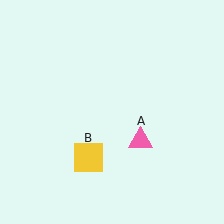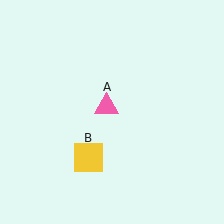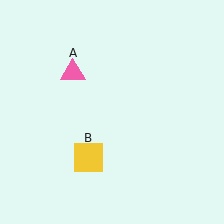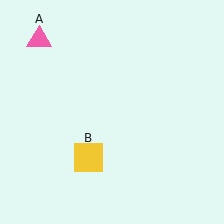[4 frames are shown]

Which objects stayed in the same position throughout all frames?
Yellow square (object B) remained stationary.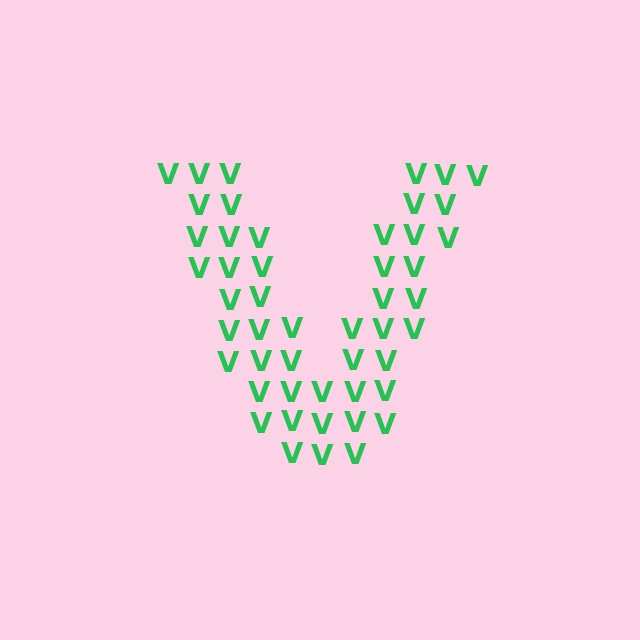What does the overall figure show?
The overall figure shows the letter V.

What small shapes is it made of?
It is made of small letter V's.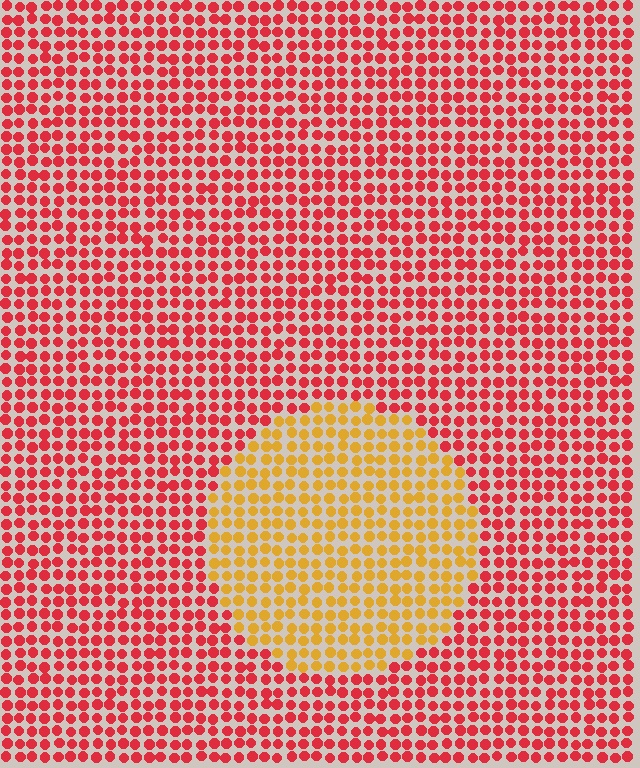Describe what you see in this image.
The image is filled with small red elements in a uniform arrangement. A circle-shaped region is visible where the elements are tinted to a slightly different hue, forming a subtle color boundary.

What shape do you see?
I see a circle.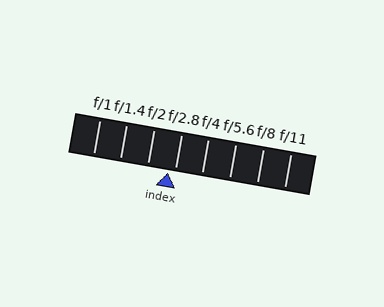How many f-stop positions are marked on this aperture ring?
There are 8 f-stop positions marked.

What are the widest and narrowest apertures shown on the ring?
The widest aperture shown is f/1 and the narrowest is f/11.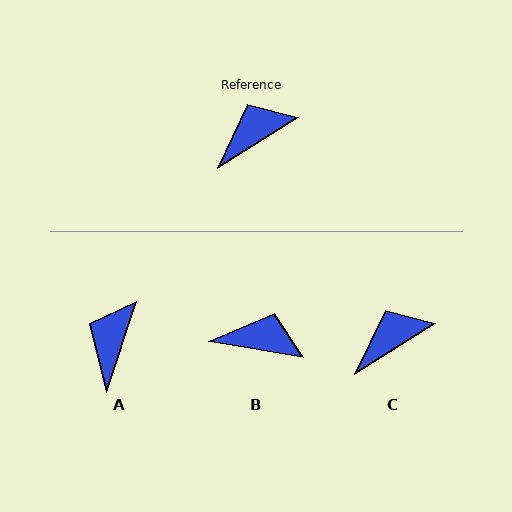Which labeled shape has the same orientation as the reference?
C.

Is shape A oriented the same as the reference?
No, it is off by about 39 degrees.